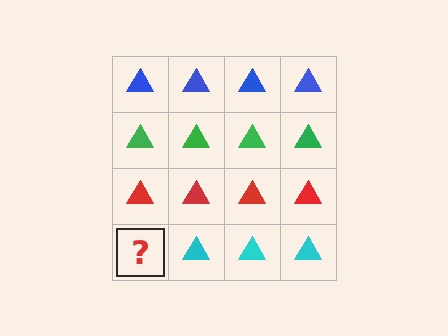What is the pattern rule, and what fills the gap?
The rule is that each row has a consistent color. The gap should be filled with a cyan triangle.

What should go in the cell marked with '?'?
The missing cell should contain a cyan triangle.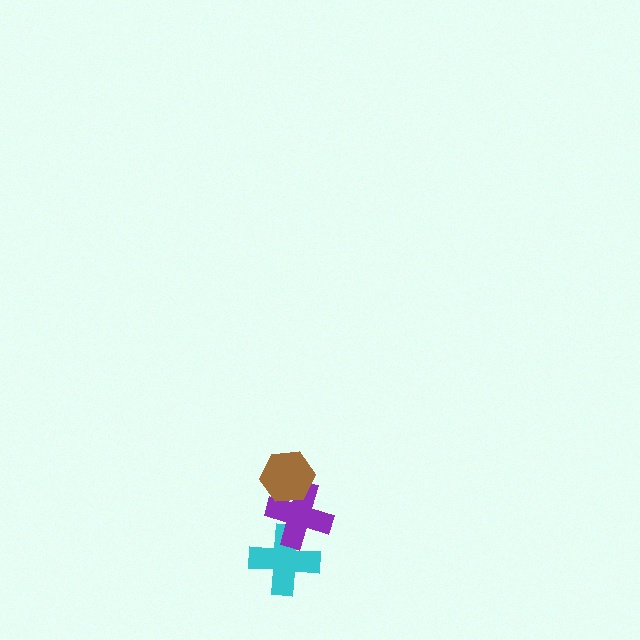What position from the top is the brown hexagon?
The brown hexagon is 1st from the top.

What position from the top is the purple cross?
The purple cross is 2nd from the top.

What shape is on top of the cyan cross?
The purple cross is on top of the cyan cross.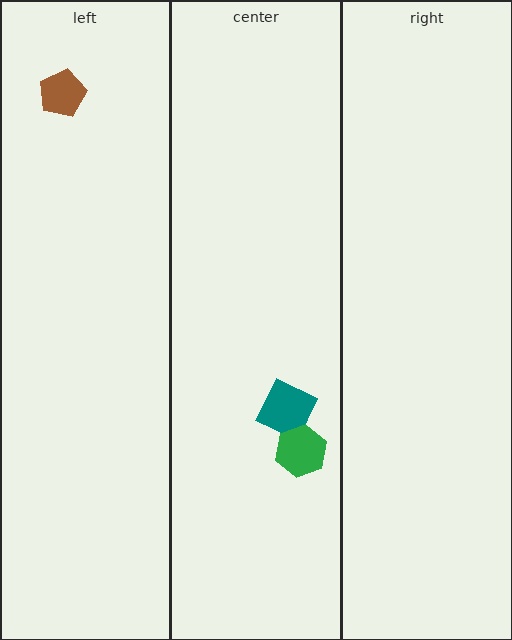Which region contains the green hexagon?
The center region.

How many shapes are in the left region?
1.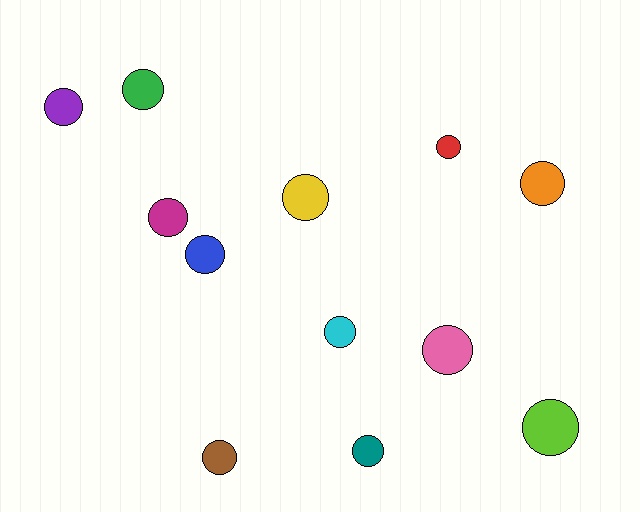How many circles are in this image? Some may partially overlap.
There are 12 circles.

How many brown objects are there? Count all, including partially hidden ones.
There is 1 brown object.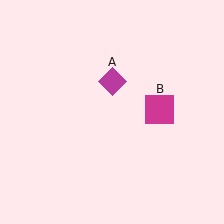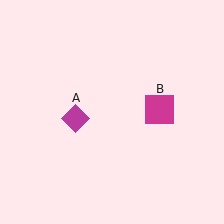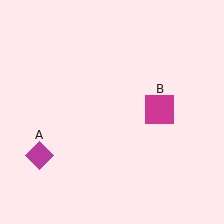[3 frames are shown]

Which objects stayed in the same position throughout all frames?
Magenta square (object B) remained stationary.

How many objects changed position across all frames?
1 object changed position: magenta diamond (object A).